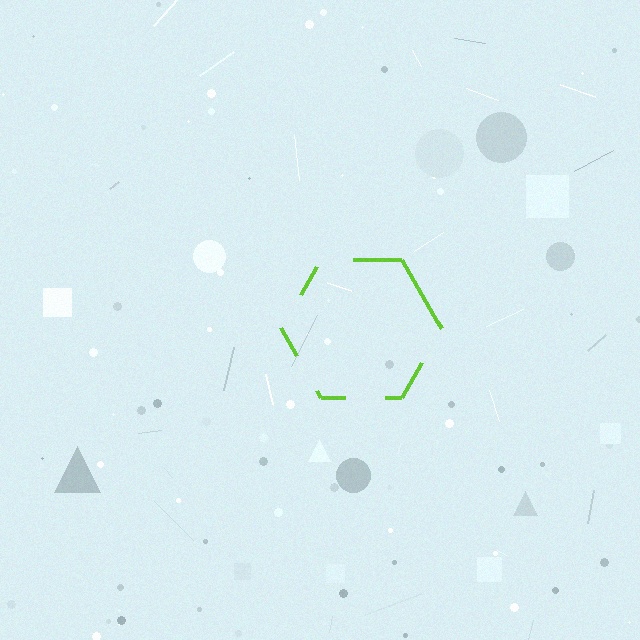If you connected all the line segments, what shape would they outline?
They would outline a hexagon.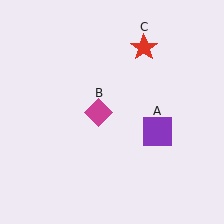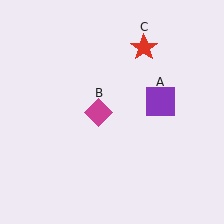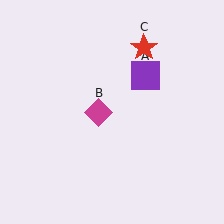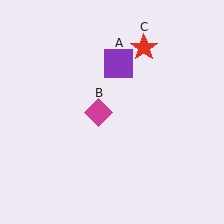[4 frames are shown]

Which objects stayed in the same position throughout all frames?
Magenta diamond (object B) and red star (object C) remained stationary.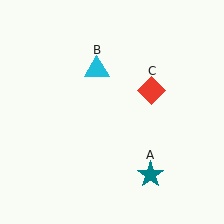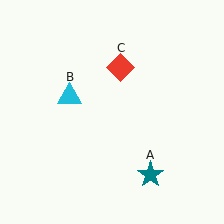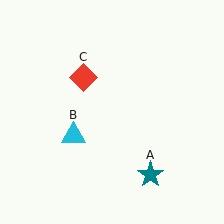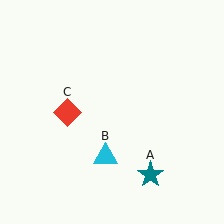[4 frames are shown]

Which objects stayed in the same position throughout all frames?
Teal star (object A) remained stationary.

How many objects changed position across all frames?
2 objects changed position: cyan triangle (object B), red diamond (object C).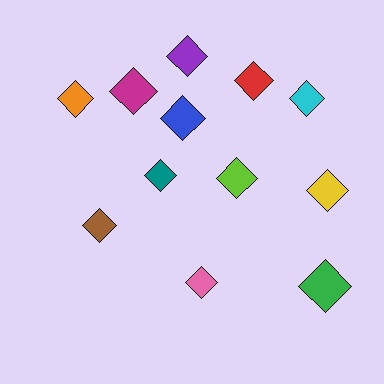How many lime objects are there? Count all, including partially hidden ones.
There is 1 lime object.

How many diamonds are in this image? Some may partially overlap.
There are 12 diamonds.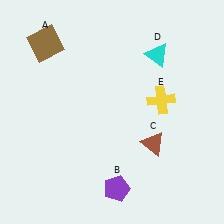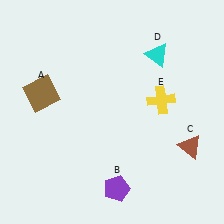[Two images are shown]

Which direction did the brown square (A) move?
The brown square (A) moved down.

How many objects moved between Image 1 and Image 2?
2 objects moved between the two images.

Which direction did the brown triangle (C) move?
The brown triangle (C) moved right.